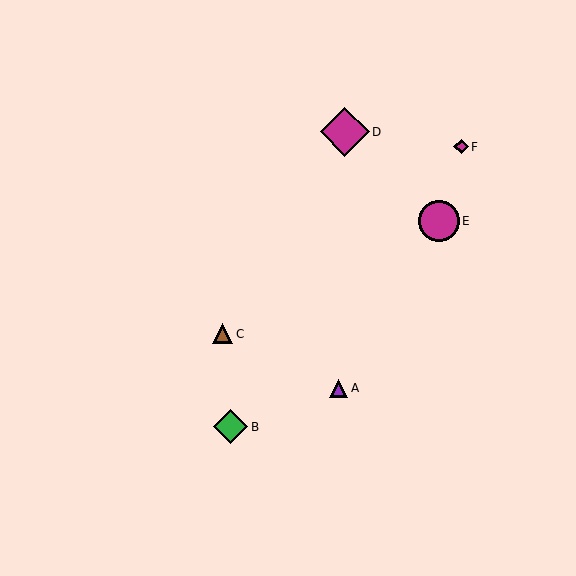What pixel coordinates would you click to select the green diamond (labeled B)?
Click at (230, 427) to select the green diamond B.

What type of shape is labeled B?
Shape B is a green diamond.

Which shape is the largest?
The magenta diamond (labeled D) is the largest.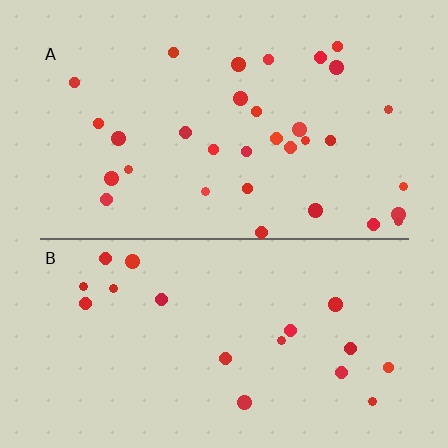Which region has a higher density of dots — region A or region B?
A (the top).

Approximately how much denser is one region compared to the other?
Approximately 1.7× — region A over region B.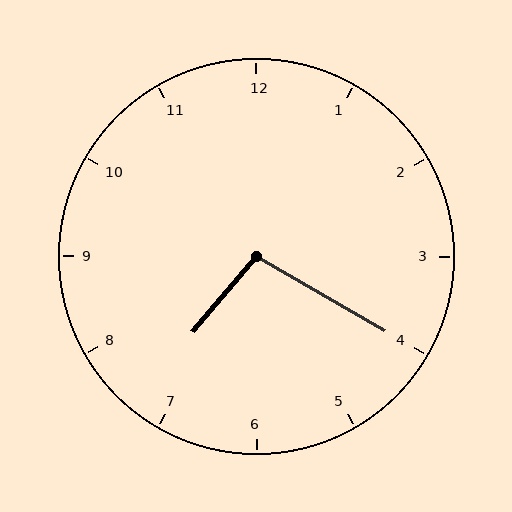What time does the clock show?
7:20.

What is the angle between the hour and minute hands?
Approximately 100 degrees.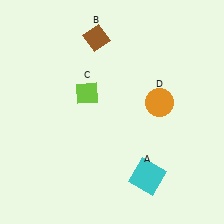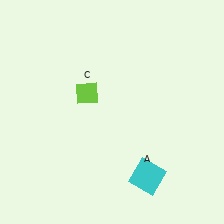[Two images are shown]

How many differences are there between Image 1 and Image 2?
There are 2 differences between the two images.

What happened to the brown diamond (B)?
The brown diamond (B) was removed in Image 2. It was in the top-left area of Image 1.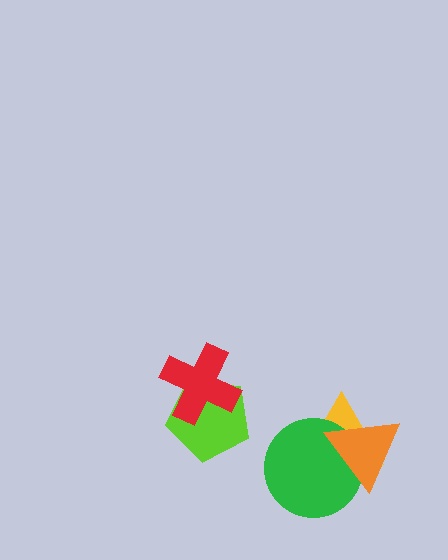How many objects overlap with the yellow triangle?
2 objects overlap with the yellow triangle.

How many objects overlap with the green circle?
2 objects overlap with the green circle.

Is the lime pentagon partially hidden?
Yes, it is partially covered by another shape.